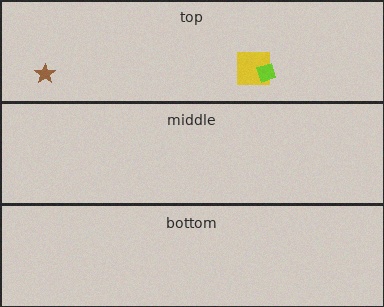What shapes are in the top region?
The yellow square, the brown star, the lime diamond.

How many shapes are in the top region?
3.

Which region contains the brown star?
The top region.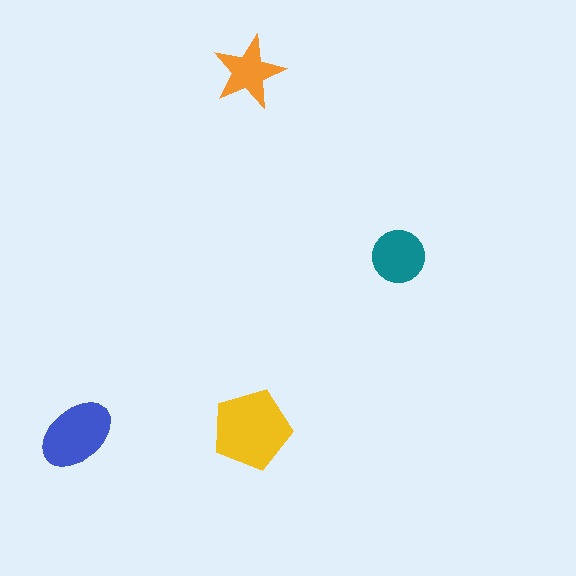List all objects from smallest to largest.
The orange star, the teal circle, the blue ellipse, the yellow pentagon.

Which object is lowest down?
The blue ellipse is bottommost.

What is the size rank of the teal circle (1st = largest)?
3rd.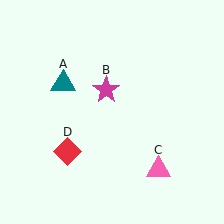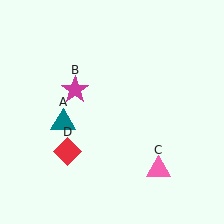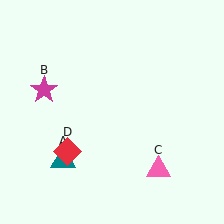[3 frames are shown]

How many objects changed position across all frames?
2 objects changed position: teal triangle (object A), magenta star (object B).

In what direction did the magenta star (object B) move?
The magenta star (object B) moved left.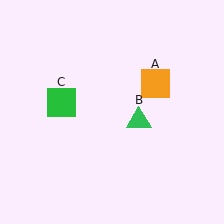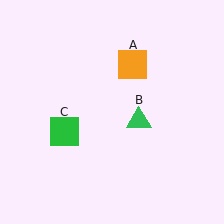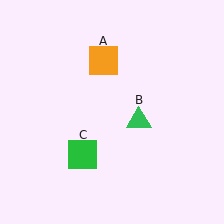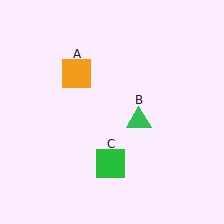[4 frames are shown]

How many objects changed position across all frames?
2 objects changed position: orange square (object A), green square (object C).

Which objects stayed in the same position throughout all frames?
Green triangle (object B) remained stationary.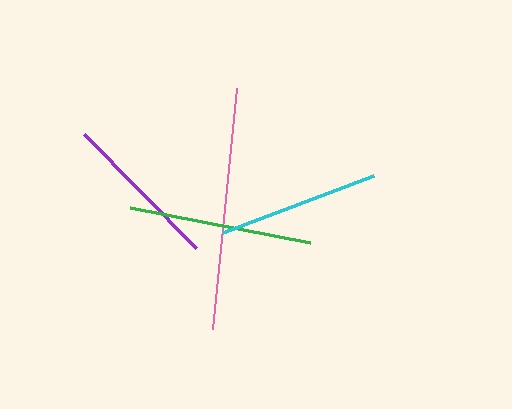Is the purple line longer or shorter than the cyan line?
The cyan line is longer than the purple line.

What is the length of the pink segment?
The pink segment is approximately 242 pixels long.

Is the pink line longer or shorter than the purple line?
The pink line is longer than the purple line.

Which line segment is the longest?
The pink line is the longest at approximately 242 pixels.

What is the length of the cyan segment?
The cyan segment is approximately 161 pixels long.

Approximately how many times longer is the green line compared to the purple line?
The green line is approximately 1.1 times the length of the purple line.